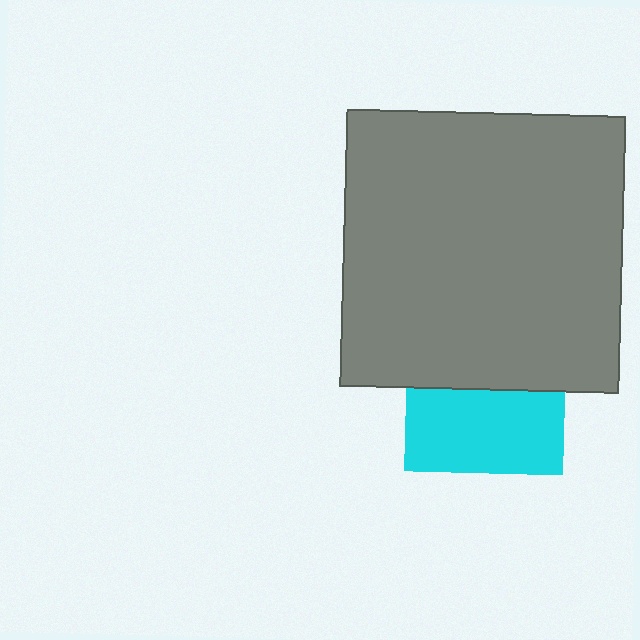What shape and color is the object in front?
The object in front is a gray rectangle.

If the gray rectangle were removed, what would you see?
You would see the complete cyan square.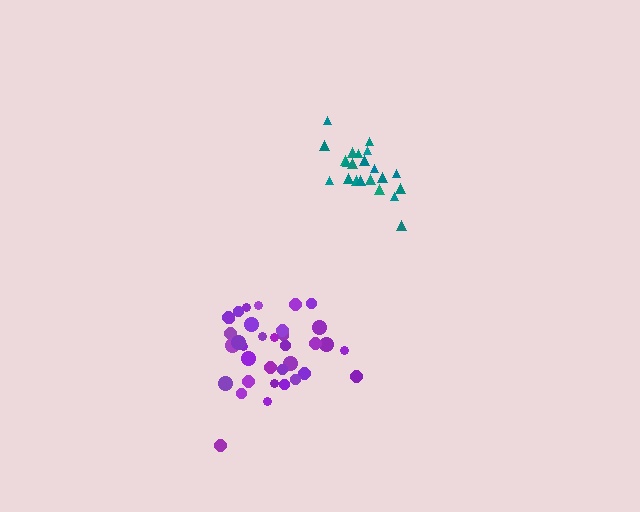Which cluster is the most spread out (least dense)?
Purple.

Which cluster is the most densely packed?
Teal.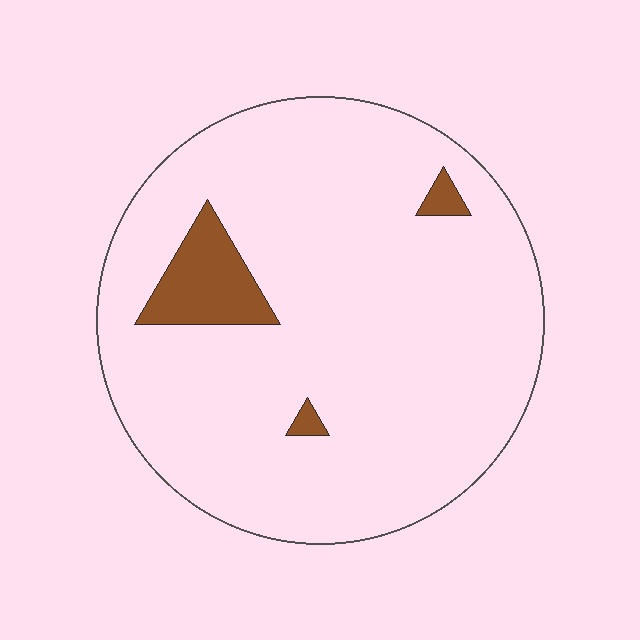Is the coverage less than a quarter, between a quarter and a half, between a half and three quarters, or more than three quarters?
Less than a quarter.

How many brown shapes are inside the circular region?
3.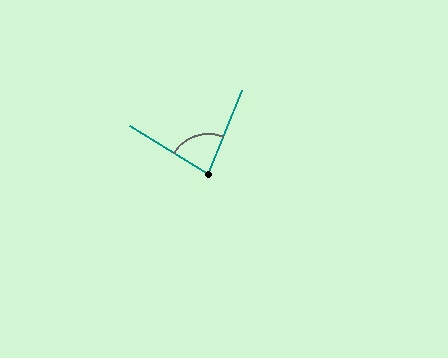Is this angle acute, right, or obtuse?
It is acute.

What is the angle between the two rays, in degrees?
Approximately 81 degrees.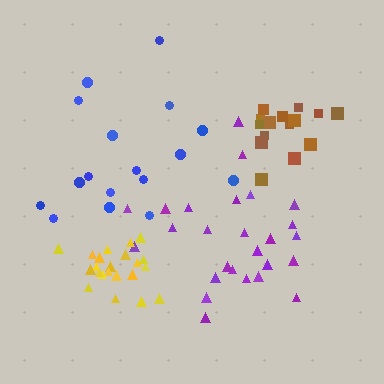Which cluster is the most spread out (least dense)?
Blue.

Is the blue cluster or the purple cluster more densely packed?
Purple.